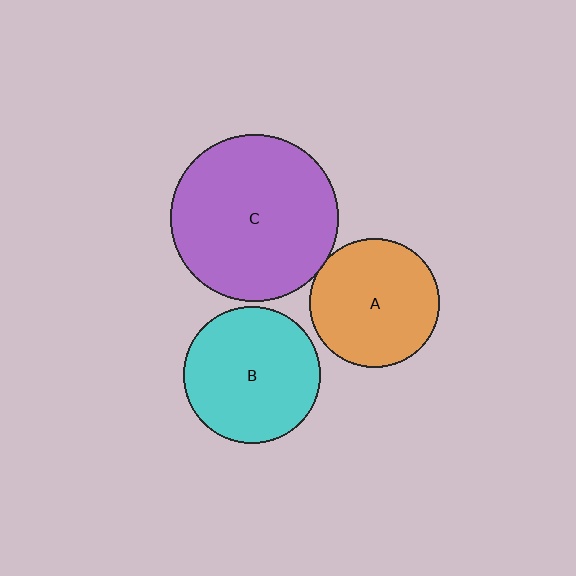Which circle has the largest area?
Circle C (purple).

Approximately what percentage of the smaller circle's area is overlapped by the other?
Approximately 5%.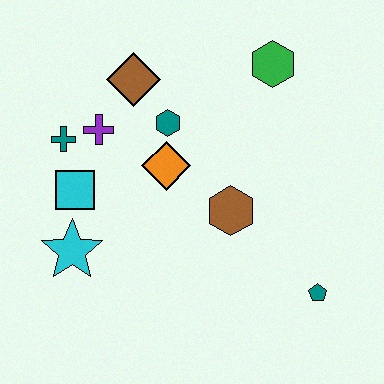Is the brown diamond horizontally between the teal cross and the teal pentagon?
Yes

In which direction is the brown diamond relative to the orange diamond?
The brown diamond is above the orange diamond.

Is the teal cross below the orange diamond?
No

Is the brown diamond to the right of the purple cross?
Yes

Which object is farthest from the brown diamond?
The teal pentagon is farthest from the brown diamond.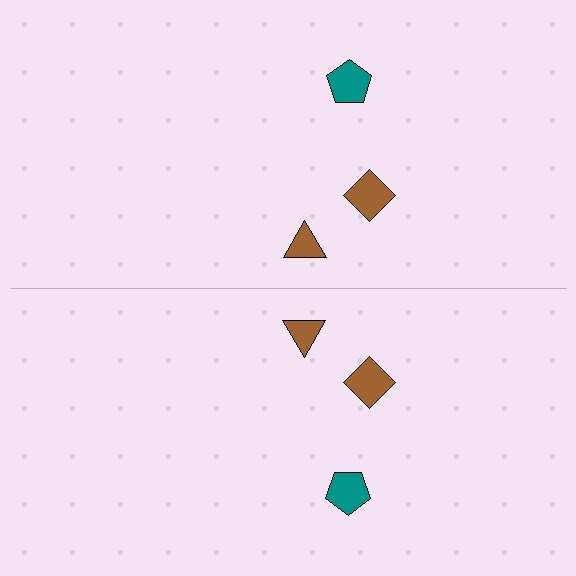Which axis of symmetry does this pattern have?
The pattern has a horizontal axis of symmetry running through the center of the image.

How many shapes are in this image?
There are 6 shapes in this image.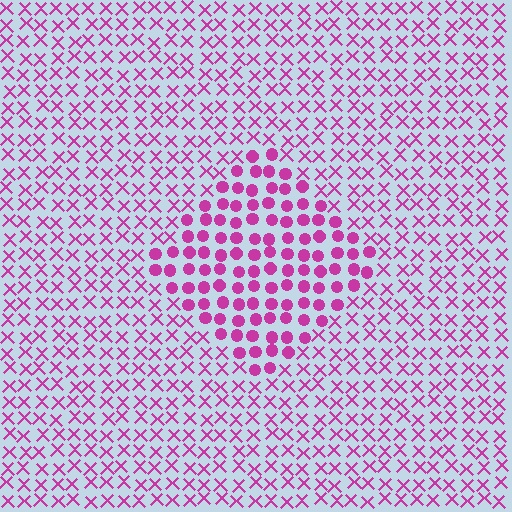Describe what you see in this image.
The image is filled with small magenta elements arranged in a uniform grid. A diamond-shaped region contains circles, while the surrounding area contains X marks. The boundary is defined purely by the change in element shape.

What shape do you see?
I see a diamond.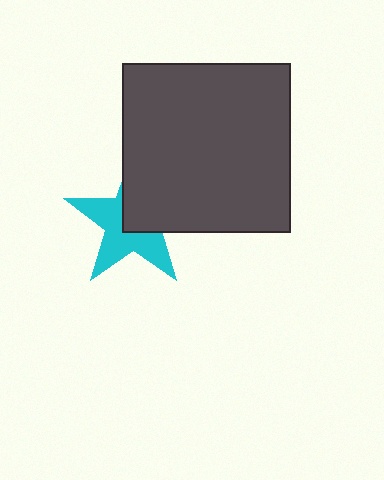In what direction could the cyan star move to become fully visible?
The cyan star could move toward the lower-left. That would shift it out from behind the dark gray square entirely.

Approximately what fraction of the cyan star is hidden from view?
Roughly 46% of the cyan star is hidden behind the dark gray square.